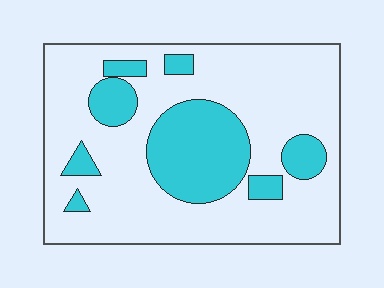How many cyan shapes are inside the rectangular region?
8.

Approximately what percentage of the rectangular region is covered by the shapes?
Approximately 25%.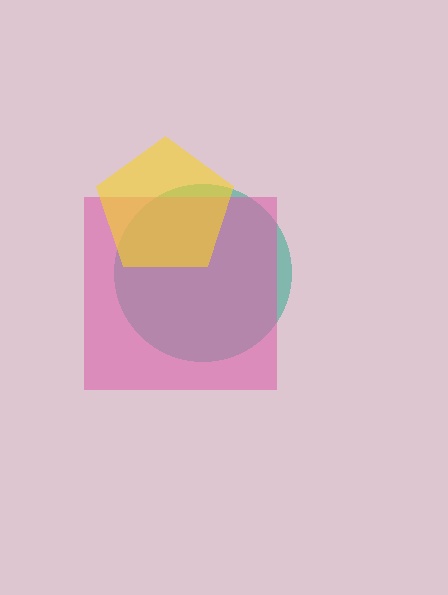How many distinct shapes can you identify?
There are 3 distinct shapes: a teal circle, a pink square, a yellow pentagon.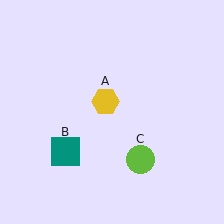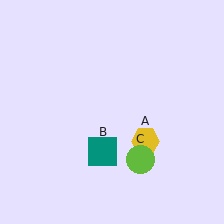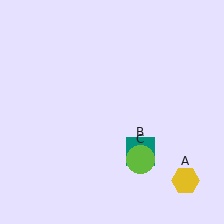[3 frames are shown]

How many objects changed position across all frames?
2 objects changed position: yellow hexagon (object A), teal square (object B).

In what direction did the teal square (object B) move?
The teal square (object B) moved right.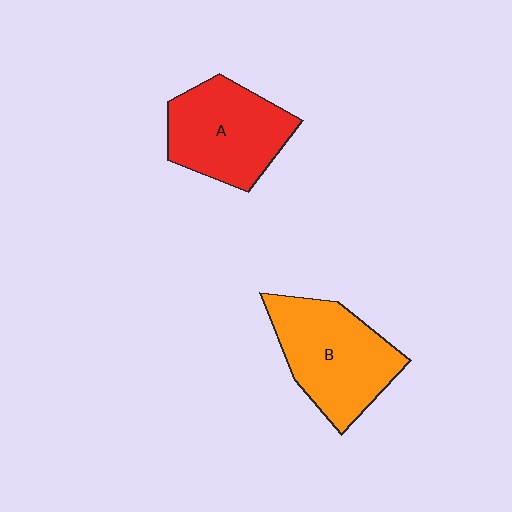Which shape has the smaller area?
Shape A (red).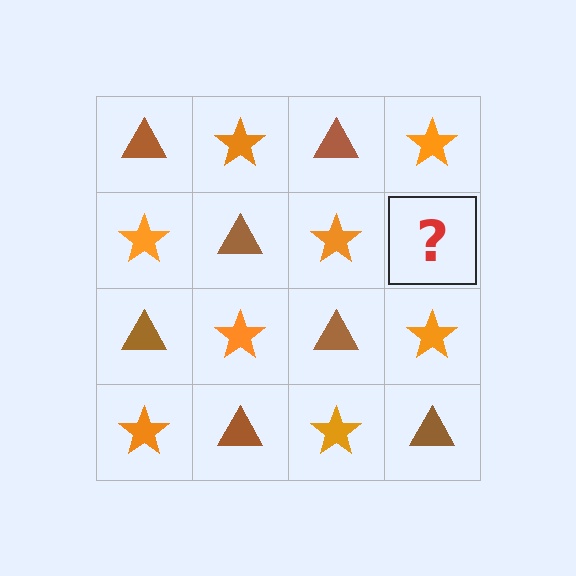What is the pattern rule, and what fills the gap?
The rule is that it alternates brown triangle and orange star in a checkerboard pattern. The gap should be filled with a brown triangle.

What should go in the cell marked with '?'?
The missing cell should contain a brown triangle.